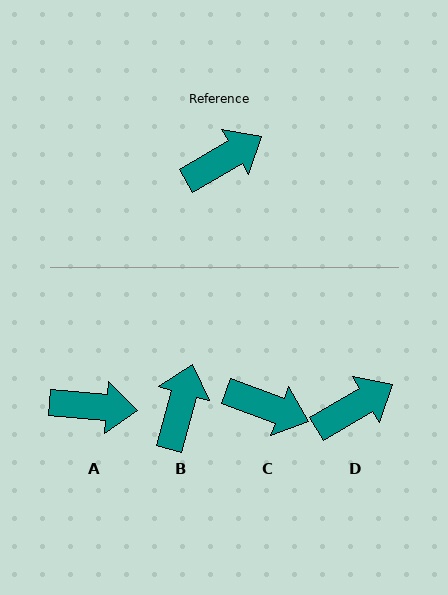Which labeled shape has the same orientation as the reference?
D.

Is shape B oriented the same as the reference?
No, it is off by about 44 degrees.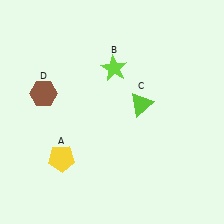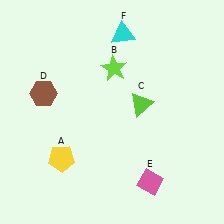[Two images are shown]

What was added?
A pink diamond (E), a cyan triangle (F) were added in Image 2.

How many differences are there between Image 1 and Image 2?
There are 2 differences between the two images.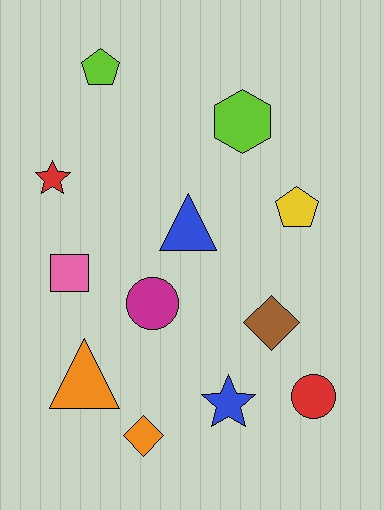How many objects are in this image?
There are 12 objects.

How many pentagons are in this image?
There are 2 pentagons.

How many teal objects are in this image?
There are no teal objects.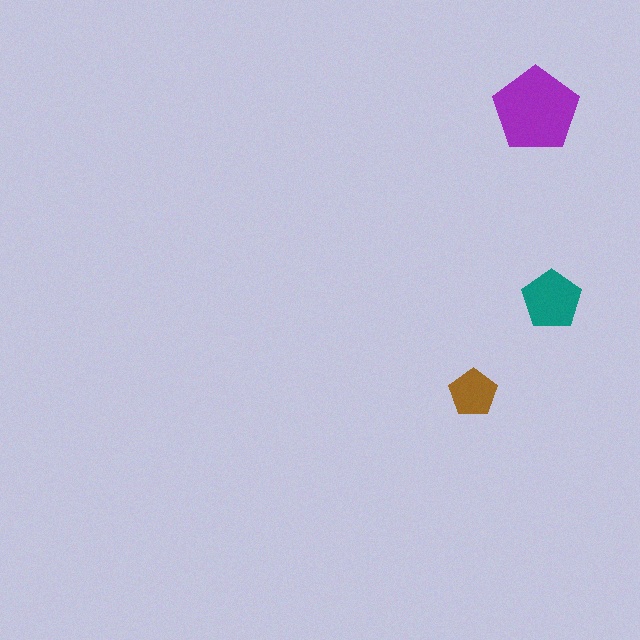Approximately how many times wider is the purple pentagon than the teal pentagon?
About 1.5 times wider.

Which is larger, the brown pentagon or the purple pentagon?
The purple one.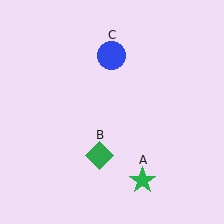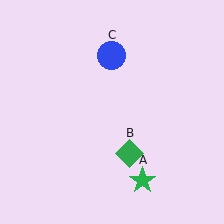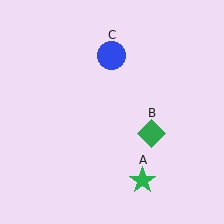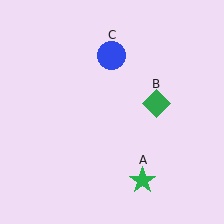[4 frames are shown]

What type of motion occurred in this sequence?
The green diamond (object B) rotated counterclockwise around the center of the scene.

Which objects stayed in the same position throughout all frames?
Green star (object A) and blue circle (object C) remained stationary.